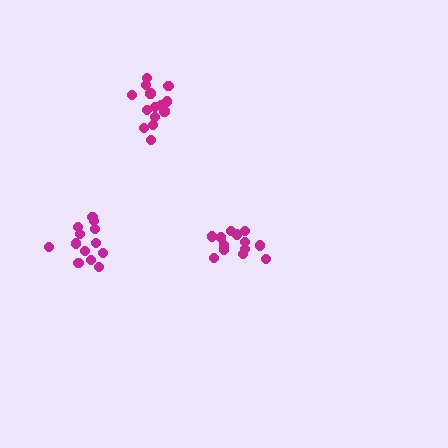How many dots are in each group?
Group 1: 14 dots, Group 2: 13 dots, Group 3: 13 dots (40 total).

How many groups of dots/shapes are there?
There are 3 groups.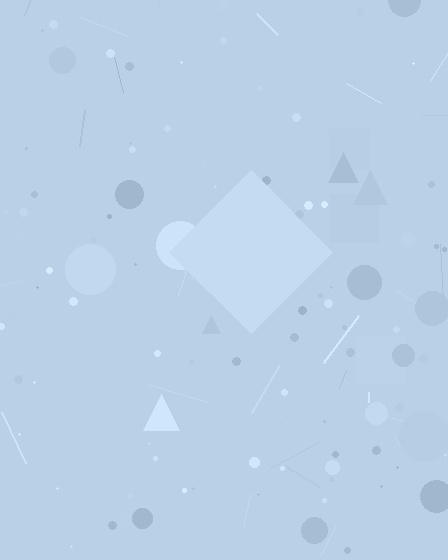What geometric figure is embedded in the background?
A diamond is embedded in the background.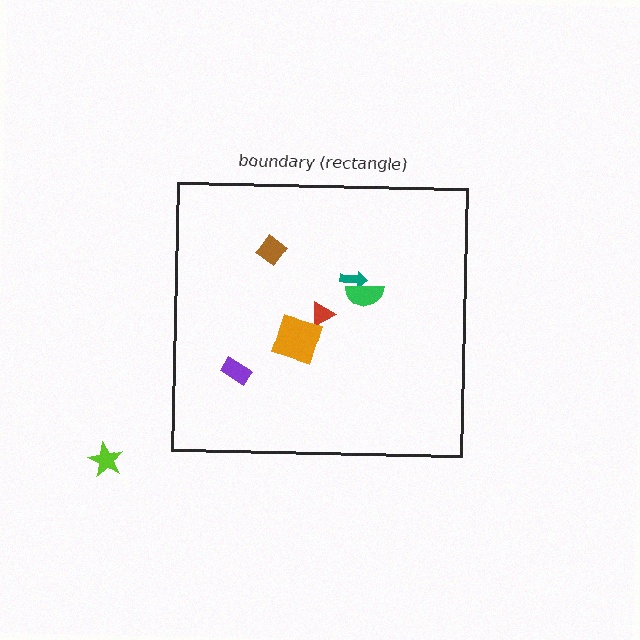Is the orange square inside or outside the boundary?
Inside.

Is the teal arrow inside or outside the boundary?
Inside.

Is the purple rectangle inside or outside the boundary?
Inside.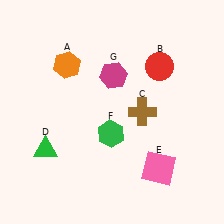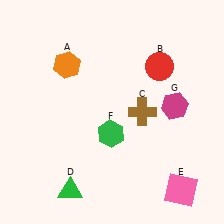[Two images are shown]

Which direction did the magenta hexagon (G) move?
The magenta hexagon (G) moved right.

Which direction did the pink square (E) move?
The pink square (E) moved right.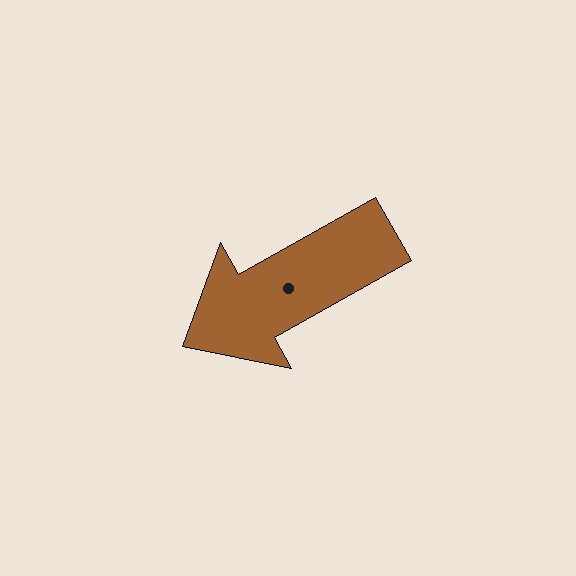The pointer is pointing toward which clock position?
Roughly 8 o'clock.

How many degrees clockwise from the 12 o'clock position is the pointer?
Approximately 241 degrees.